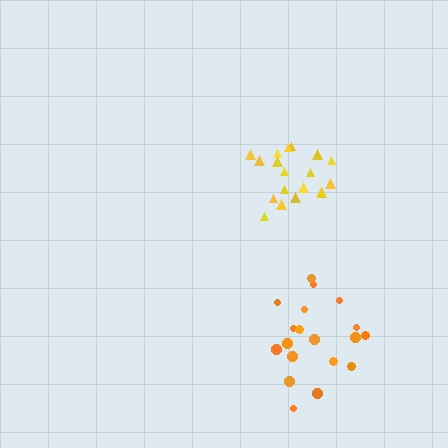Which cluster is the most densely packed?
Yellow.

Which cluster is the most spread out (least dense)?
Orange.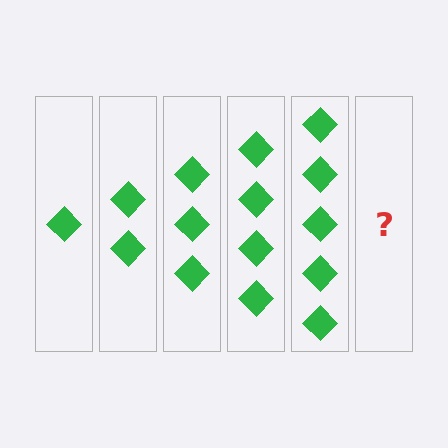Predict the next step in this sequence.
The next step is 6 diamonds.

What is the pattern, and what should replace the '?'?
The pattern is that each step adds one more diamond. The '?' should be 6 diamonds.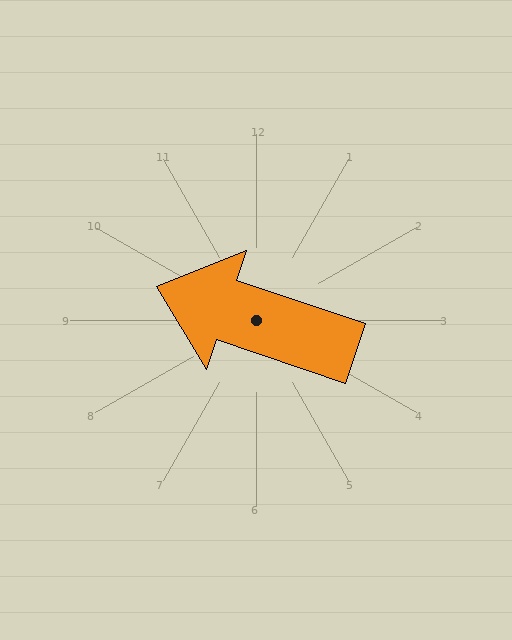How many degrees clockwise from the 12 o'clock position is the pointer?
Approximately 289 degrees.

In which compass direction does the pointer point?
West.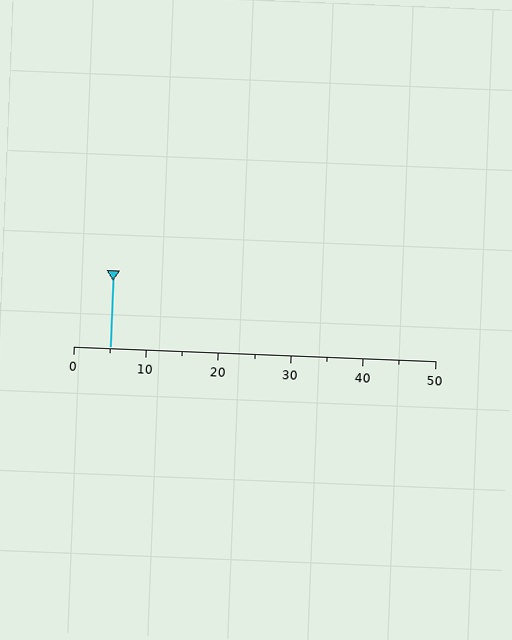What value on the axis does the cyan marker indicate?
The marker indicates approximately 5.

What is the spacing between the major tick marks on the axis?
The major ticks are spaced 10 apart.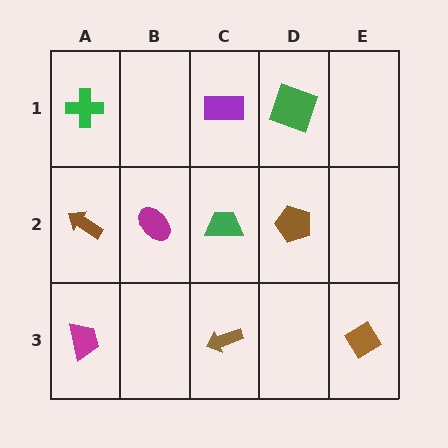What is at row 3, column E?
A brown diamond.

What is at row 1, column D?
A green square.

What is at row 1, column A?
A green cross.